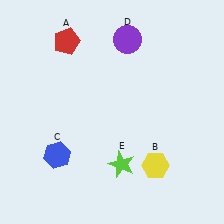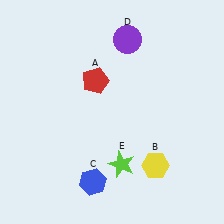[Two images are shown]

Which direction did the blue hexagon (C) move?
The blue hexagon (C) moved right.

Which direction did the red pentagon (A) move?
The red pentagon (A) moved down.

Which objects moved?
The objects that moved are: the red pentagon (A), the blue hexagon (C).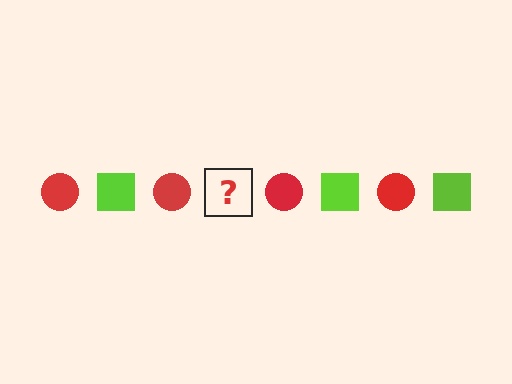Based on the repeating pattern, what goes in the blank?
The blank should be a lime square.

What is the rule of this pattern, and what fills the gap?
The rule is that the pattern alternates between red circle and lime square. The gap should be filled with a lime square.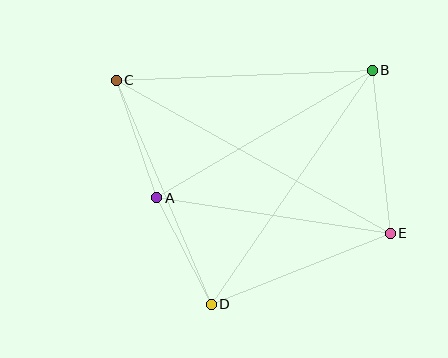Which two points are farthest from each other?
Points C and E are farthest from each other.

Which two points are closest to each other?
Points A and D are closest to each other.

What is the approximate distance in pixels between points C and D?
The distance between C and D is approximately 243 pixels.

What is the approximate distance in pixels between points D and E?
The distance between D and E is approximately 193 pixels.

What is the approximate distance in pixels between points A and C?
The distance between A and C is approximately 124 pixels.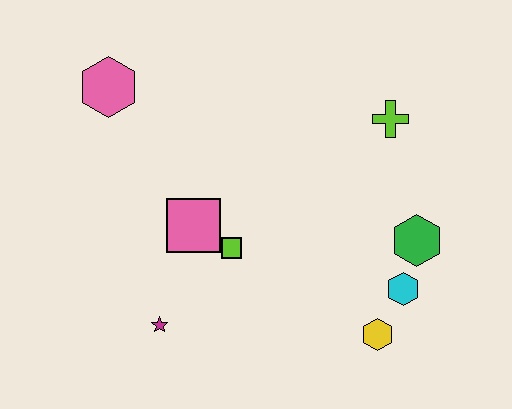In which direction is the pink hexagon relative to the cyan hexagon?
The pink hexagon is to the left of the cyan hexagon.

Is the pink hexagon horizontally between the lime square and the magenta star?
No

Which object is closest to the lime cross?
The green hexagon is closest to the lime cross.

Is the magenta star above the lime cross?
No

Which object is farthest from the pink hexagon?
The yellow hexagon is farthest from the pink hexagon.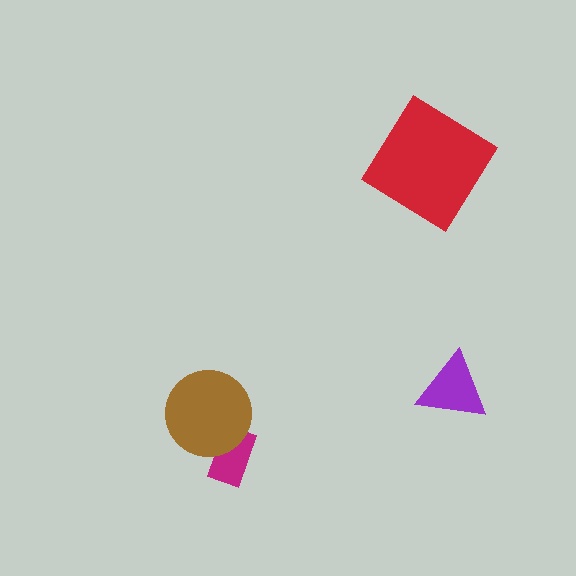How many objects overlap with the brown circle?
1 object overlaps with the brown circle.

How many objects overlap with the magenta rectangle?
1 object overlaps with the magenta rectangle.